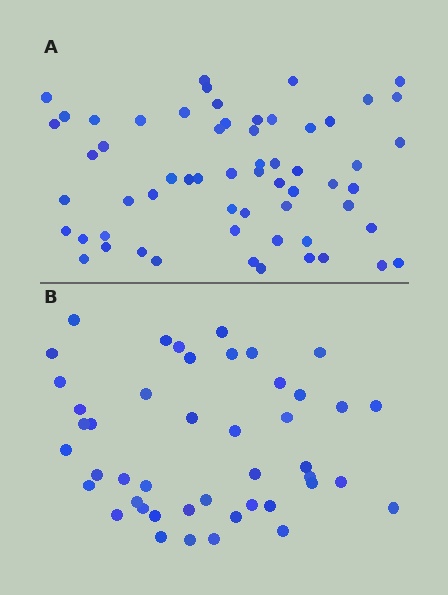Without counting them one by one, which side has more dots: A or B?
Region A (the top region) has more dots.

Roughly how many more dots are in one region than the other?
Region A has approximately 15 more dots than region B.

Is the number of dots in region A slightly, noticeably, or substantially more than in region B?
Region A has noticeably more, but not dramatically so. The ratio is roughly 1.3 to 1.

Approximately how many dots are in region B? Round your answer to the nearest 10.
About 40 dots. (The exact count is 45, which rounds to 40.)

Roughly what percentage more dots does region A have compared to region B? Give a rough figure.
About 35% more.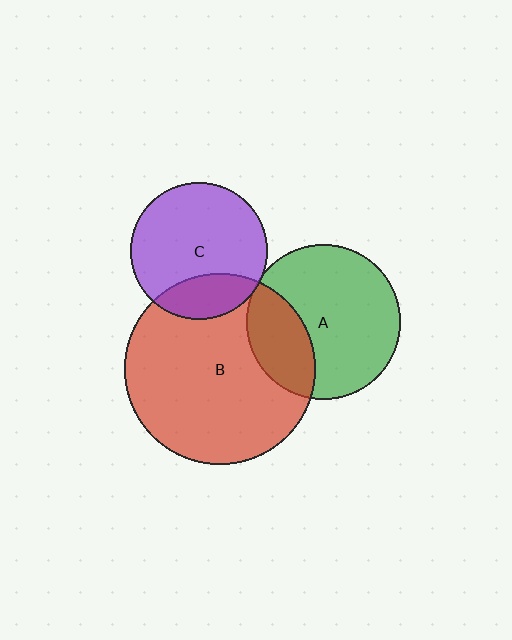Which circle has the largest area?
Circle B (red).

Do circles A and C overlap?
Yes.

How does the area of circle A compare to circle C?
Approximately 1.3 times.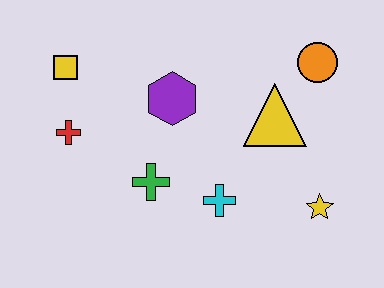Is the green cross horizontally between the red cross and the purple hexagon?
Yes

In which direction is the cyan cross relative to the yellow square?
The cyan cross is to the right of the yellow square.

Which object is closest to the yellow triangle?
The orange circle is closest to the yellow triangle.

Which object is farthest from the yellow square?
The yellow star is farthest from the yellow square.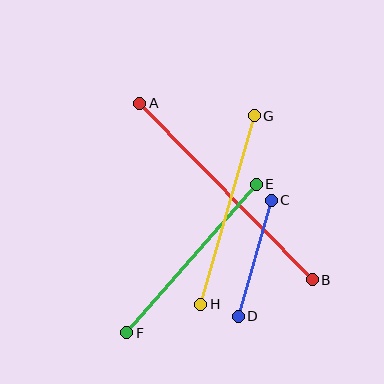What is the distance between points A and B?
The distance is approximately 247 pixels.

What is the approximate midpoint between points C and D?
The midpoint is at approximately (255, 258) pixels.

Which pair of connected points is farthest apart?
Points A and B are farthest apart.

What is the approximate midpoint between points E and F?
The midpoint is at approximately (191, 259) pixels.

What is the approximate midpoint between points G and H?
The midpoint is at approximately (227, 210) pixels.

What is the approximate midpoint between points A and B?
The midpoint is at approximately (226, 192) pixels.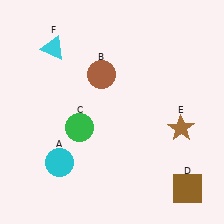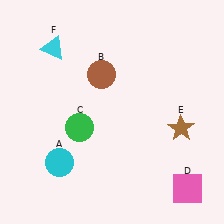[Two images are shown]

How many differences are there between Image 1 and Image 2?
There is 1 difference between the two images.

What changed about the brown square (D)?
In Image 1, D is brown. In Image 2, it changed to pink.